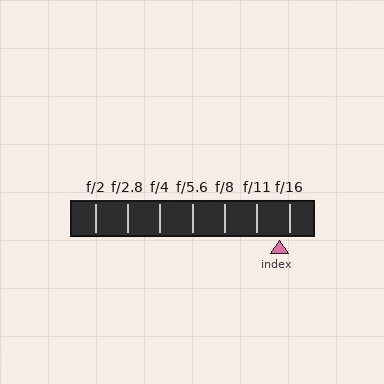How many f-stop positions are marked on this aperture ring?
There are 7 f-stop positions marked.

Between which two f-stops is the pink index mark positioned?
The index mark is between f/11 and f/16.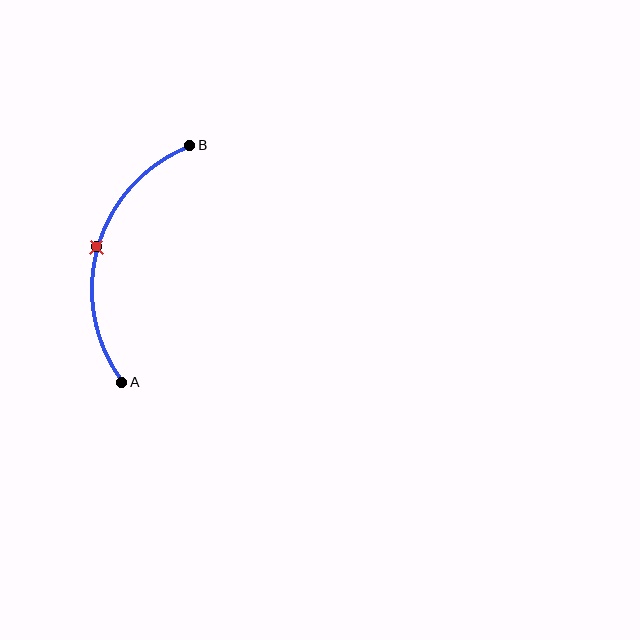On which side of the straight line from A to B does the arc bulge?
The arc bulges to the left of the straight line connecting A and B.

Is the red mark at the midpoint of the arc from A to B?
Yes. The red mark lies on the arc at equal arc-length from both A and B — it is the arc midpoint.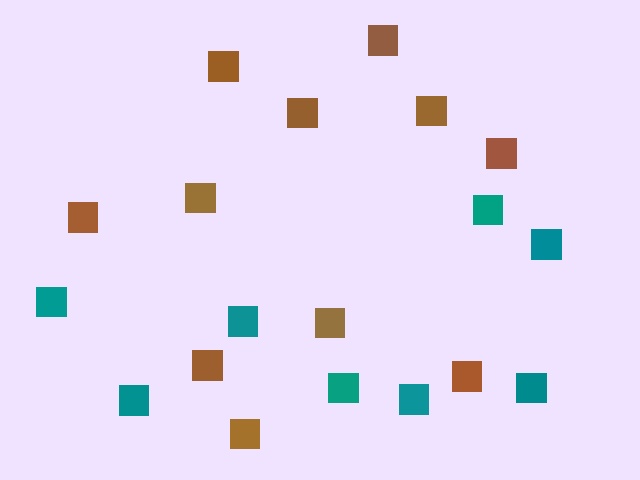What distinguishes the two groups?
There are 2 groups: one group of brown squares (11) and one group of teal squares (8).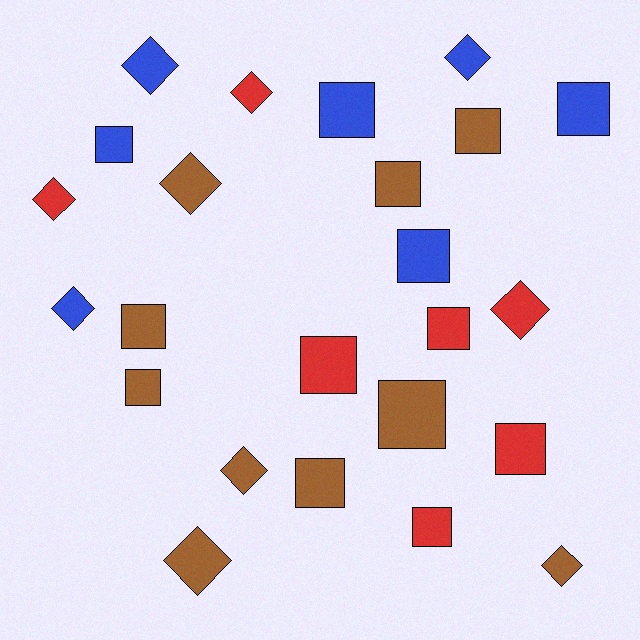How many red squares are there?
There are 4 red squares.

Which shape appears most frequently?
Square, with 14 objects.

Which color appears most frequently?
Brown, with 10 objects.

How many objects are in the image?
There are 24 objects.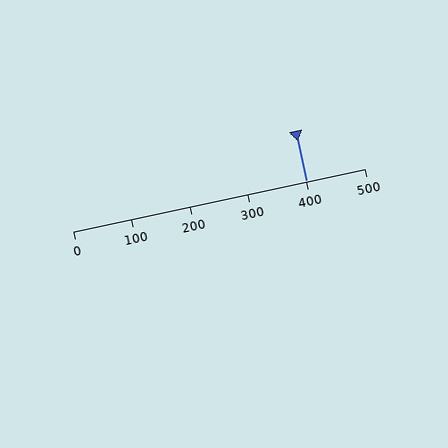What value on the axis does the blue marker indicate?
The marker indicates approximately 400.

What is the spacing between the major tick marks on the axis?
The major ticks are spaced 100 apart.